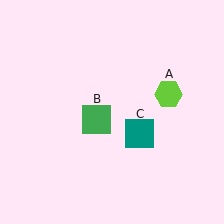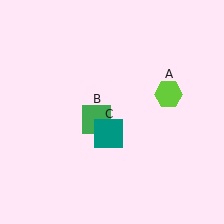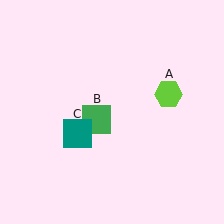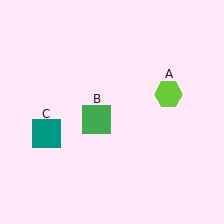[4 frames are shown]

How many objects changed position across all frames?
1 object changed position: teal square (object C).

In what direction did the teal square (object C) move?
The teal square (object C) moved left.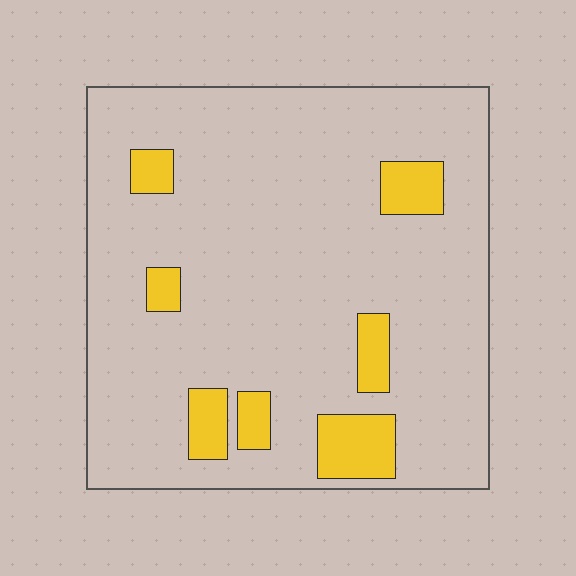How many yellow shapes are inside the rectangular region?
7.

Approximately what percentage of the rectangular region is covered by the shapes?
Approximately 10%.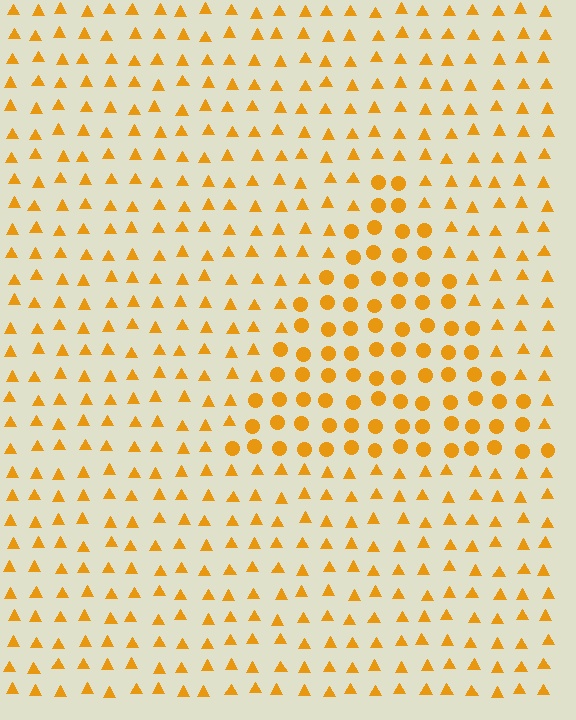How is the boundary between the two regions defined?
The boundary is defined by a change in element shape: circles inside vs. triangles outside. All elements share the same color and spacing.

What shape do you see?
I see a triangle.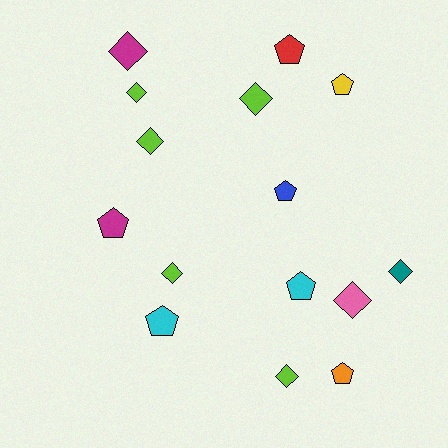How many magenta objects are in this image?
There are 2 magenta objects.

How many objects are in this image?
There are 15 objects.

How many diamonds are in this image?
There are 8 diamonds.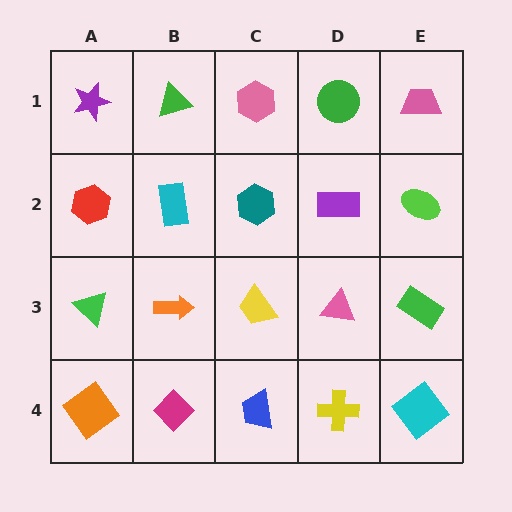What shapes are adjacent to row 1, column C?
A teal hexagon (row 2, column C), a green triangle (row 1, column B), a green circle (row 1, column D).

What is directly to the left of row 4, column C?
A magenta diamond.